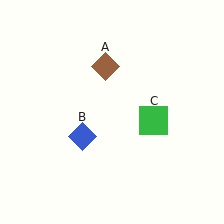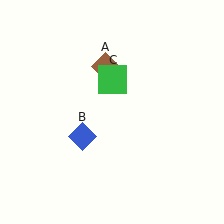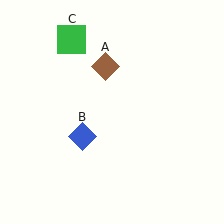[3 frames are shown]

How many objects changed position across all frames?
1 object changed position: green square (object C).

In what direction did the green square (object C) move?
The green square (object C) moved up and to the left.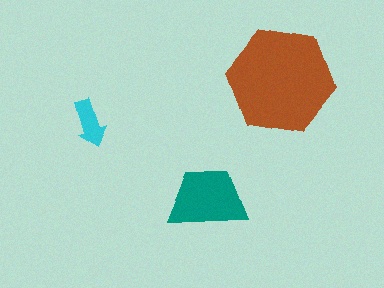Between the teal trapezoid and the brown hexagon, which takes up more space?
The brown hexagon.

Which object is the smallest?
The cyan arrow.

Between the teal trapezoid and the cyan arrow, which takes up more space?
The teal trapezoid.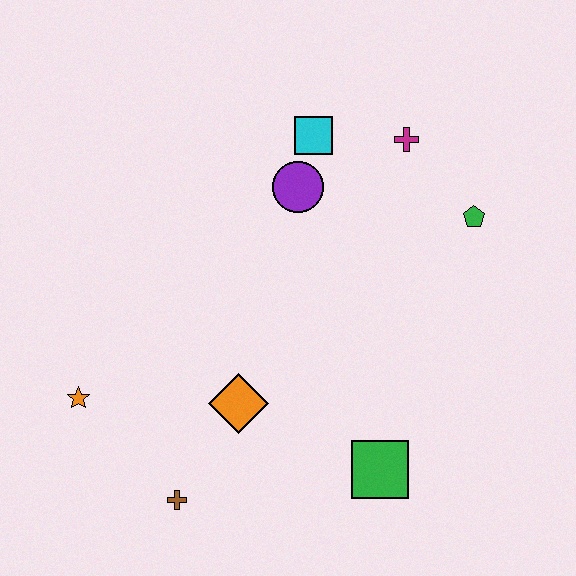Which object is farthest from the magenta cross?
The brown cross is farthest from the magenta cross.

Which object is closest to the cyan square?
The purple circle is closest to the cyan square.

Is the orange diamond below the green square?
No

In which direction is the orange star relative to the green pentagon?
The orange star is to the left of the green pentagon.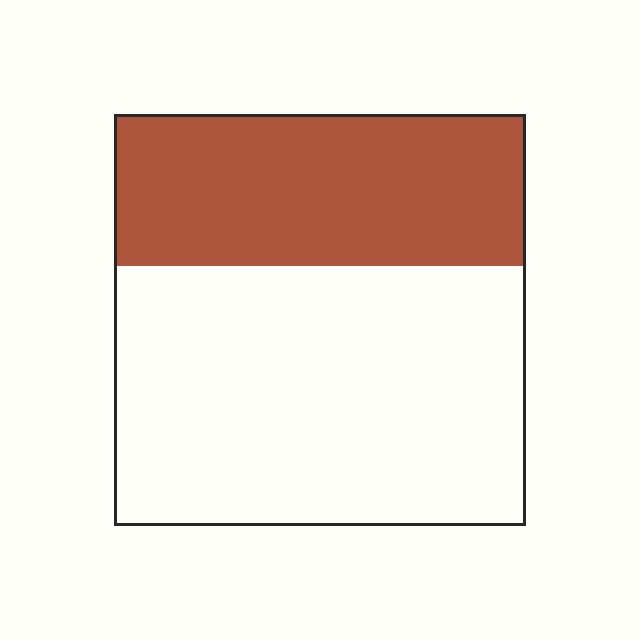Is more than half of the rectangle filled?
No.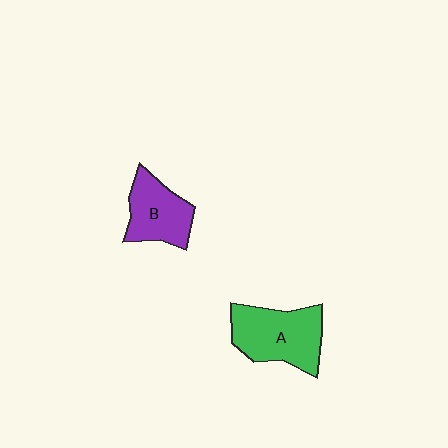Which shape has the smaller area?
Shape B (purple).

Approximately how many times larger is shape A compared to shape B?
Approximately 1.3 times.